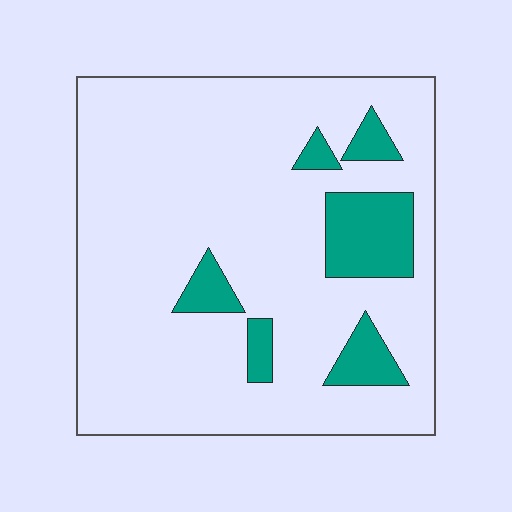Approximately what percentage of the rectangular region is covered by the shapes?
Approximately 15%.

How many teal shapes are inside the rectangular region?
6.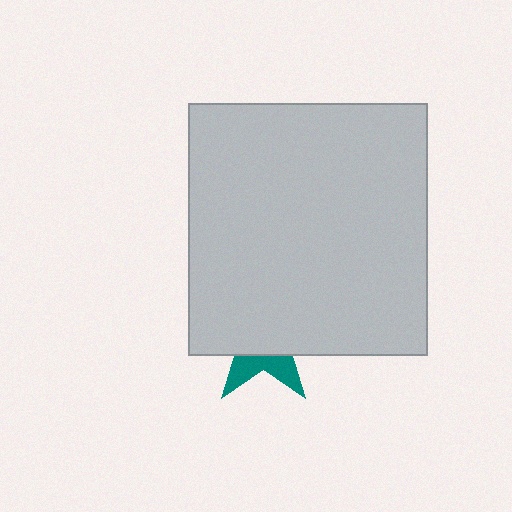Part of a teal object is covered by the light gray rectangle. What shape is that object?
It is a star.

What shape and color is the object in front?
The object in front is a light gray rectangle.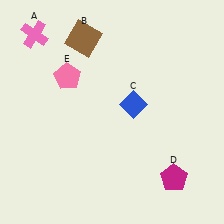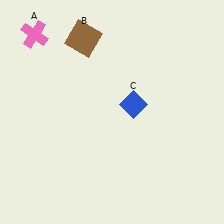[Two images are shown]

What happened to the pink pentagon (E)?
The pink pentagon (E) was removed in Image 2. It was in the top-left area of Image 1.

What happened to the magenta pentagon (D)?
The magenta pentagon (D) was removed in Image 2. It was in the bottom-right area of Image 1.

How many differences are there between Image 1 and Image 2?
There are 2 differences between the two images.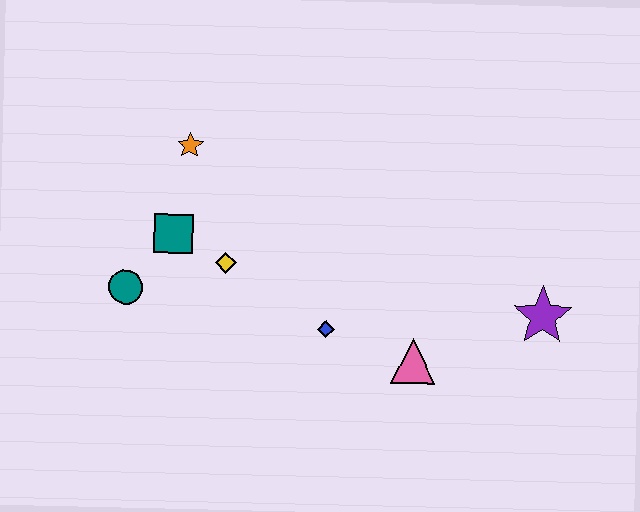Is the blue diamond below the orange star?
Yes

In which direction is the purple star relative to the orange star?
The purple star is to the right of the orange star.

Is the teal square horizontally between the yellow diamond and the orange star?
No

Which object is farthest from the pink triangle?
The orange star is farthest from the pink triangle.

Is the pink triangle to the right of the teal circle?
Yes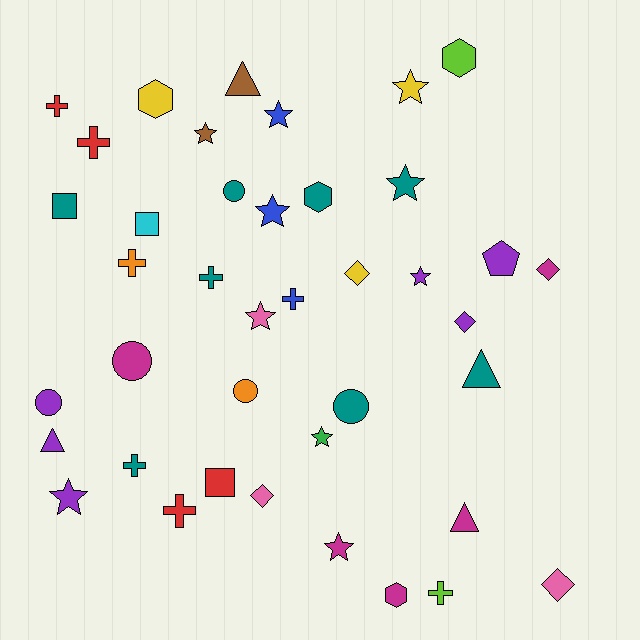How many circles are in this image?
There are 5 circles.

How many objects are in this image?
There are 40 objects.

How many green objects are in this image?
There is 1 green object.